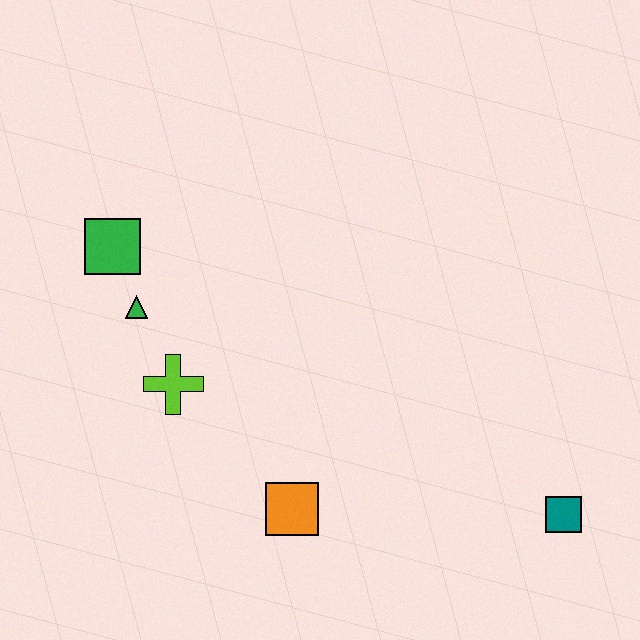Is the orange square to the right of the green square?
Yes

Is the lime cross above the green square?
No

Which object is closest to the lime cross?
The green triangle is closest to the lime cross.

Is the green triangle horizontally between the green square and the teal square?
Yes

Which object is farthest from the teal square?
The green square is farthest from the teal square.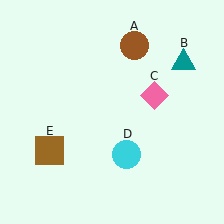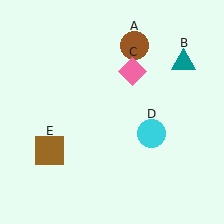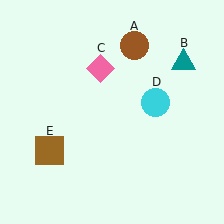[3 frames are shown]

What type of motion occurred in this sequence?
The pink diamond (object C), cyan circle (object D) rotated counterclockwise around the center of the scene.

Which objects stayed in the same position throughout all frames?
Brown circle (object A) and teal triangle (object B) and brown square (object E) remained stationary.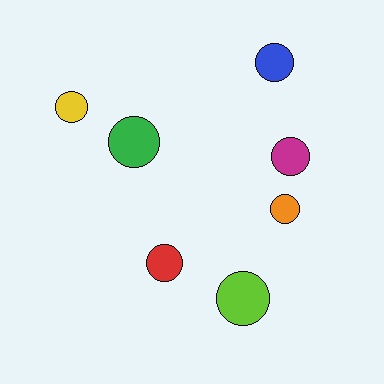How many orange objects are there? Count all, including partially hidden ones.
There is 1 orange object.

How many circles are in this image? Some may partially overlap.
There are 7 circles.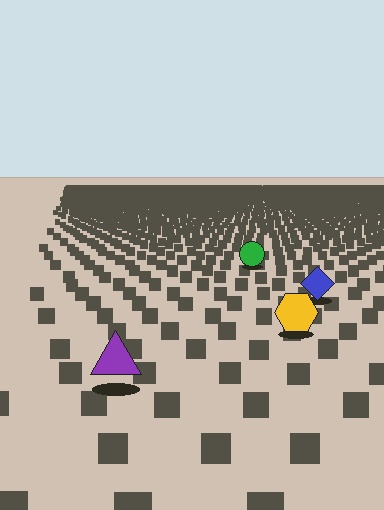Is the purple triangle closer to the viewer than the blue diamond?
Yes. The purple triangle is closer — you can tell from the texture gradient: the ground texture is coarser near it.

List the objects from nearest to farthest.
From nearest to farthest: the purple triangle, the yellow hexagon, the blue diamond, the green circle.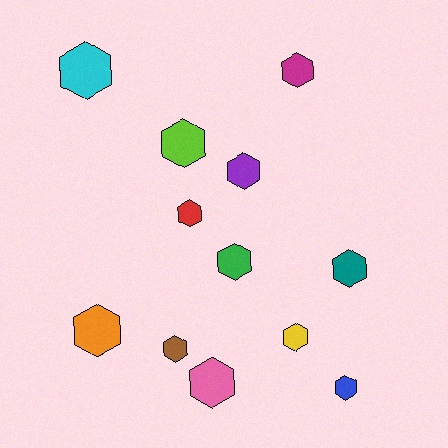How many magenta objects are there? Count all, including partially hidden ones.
There is 1 magenta object.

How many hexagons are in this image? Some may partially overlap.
There are 12 hexagons.